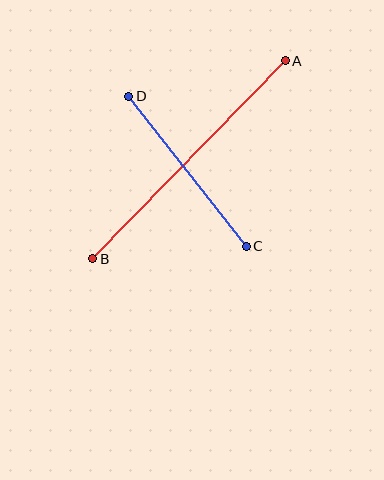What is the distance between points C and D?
The distance is approximately 190 pixels.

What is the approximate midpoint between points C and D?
The midpoint is at approximately (187, 171) pixels.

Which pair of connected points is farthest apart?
Points A and B are farthest apart.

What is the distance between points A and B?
The distance is approximately 276 pixels.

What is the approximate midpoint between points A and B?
The midpoint is at approximately (189, 160) pixels.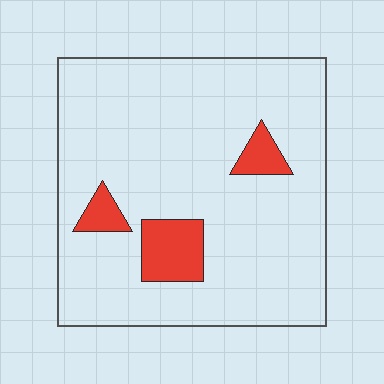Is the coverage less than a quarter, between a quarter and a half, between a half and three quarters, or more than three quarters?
Less than a quarter.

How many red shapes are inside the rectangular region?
3.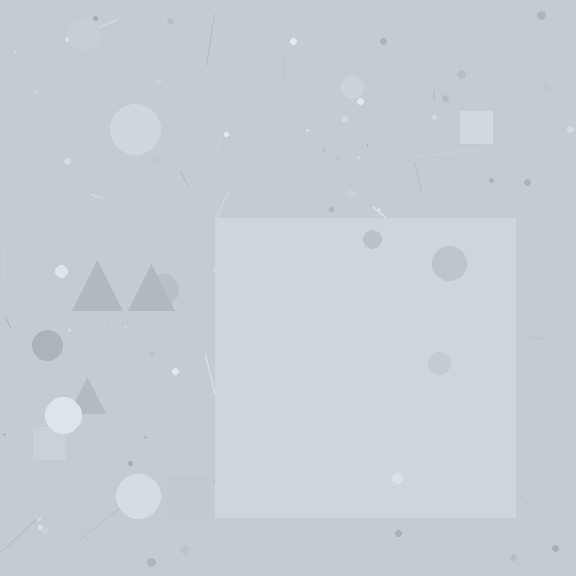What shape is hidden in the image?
A square is hidden in the image.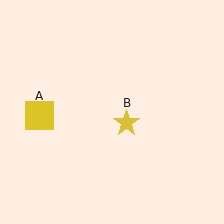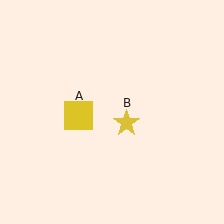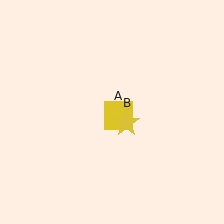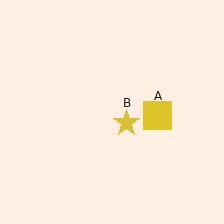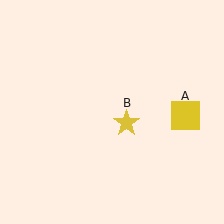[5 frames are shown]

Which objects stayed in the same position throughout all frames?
Yellow star (object B) remained stationary.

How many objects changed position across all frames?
1 object changed position: yellow square (object A).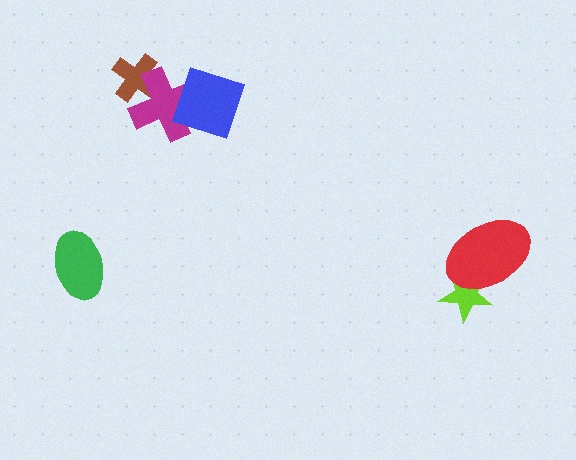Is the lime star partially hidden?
Yes, it is partially covered by another shape.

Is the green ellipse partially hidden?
No, no other shape covers it.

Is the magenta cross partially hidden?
Yes, it is partially covered by another shape.